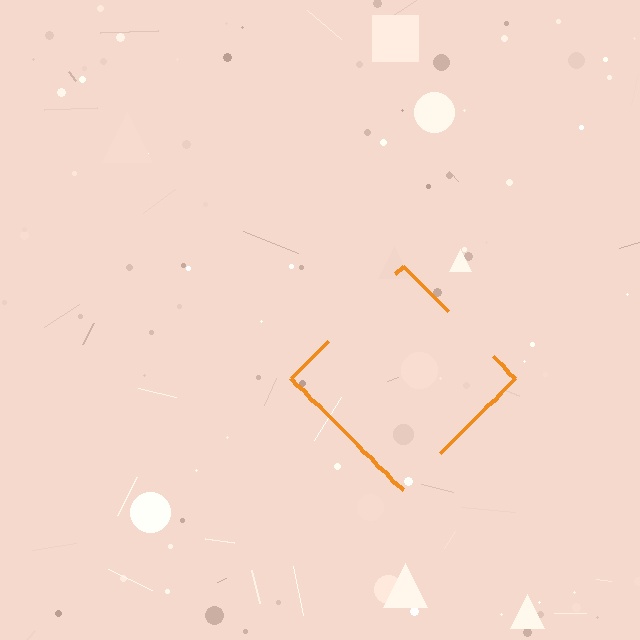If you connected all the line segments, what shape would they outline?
They would outline a diamond.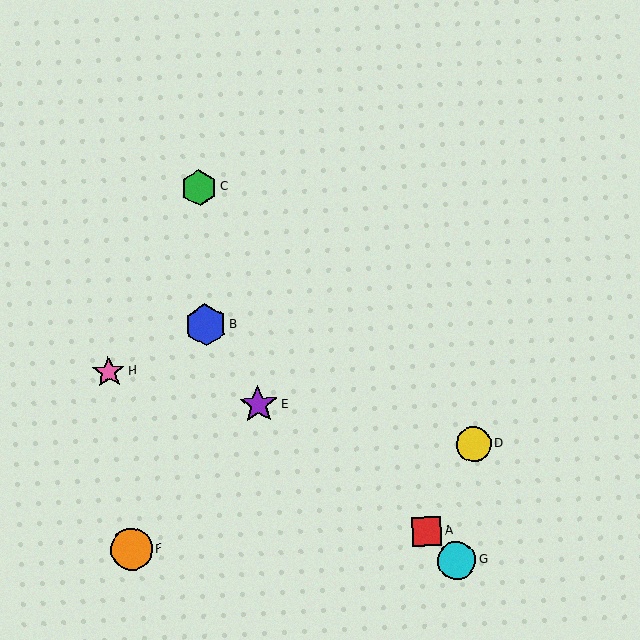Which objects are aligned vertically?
Objects B, C are aligned vertically.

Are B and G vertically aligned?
No, B is at x≈206 and G is at x≈457.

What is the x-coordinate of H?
Object H is at x≈109.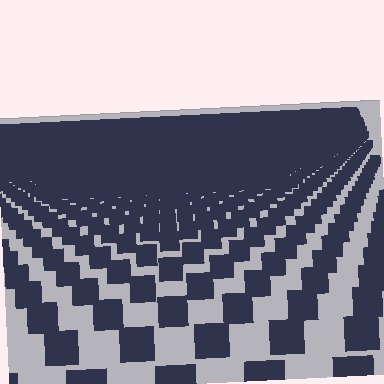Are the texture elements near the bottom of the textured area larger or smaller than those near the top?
Larger. Near the bottom, elements are closer to the viewer and appear at a bigger on-screen size.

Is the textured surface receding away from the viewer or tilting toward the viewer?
The surface is receding away from the viewer. Texture elements get smaller and denser toward the top.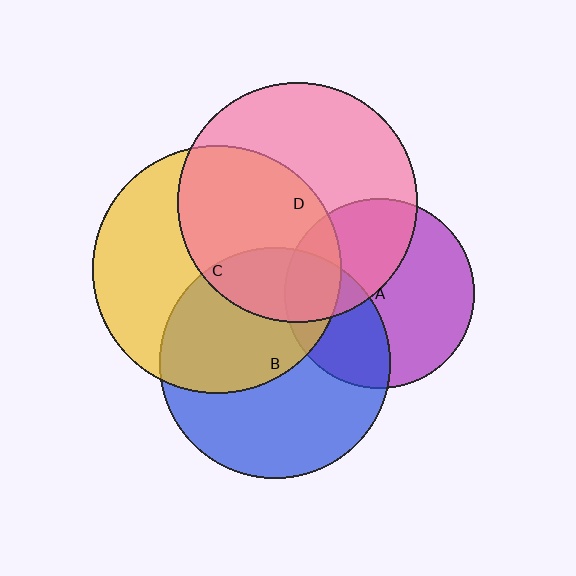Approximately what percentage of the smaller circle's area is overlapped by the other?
Approximately 20%.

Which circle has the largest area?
Circle C (yellow).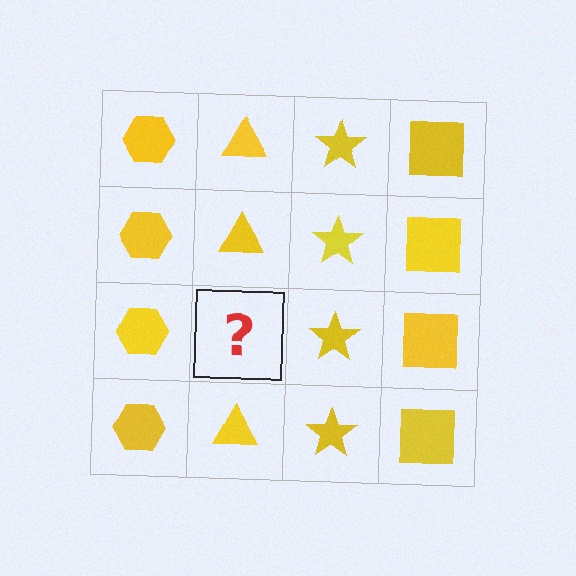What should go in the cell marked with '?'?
The missing cell should contain a yellow triangle.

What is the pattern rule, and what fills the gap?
The rule is that each column has a consistent shape. The gap should be filled with a yellow triangle.